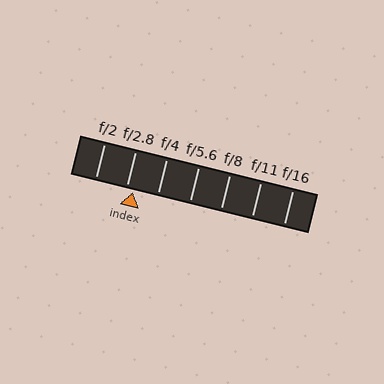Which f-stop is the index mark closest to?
The index mark is closest to f/2.8.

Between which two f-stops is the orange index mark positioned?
The index mark is between f/2.8 and f/4.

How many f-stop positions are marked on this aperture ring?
There are 7 f-stop positions marked.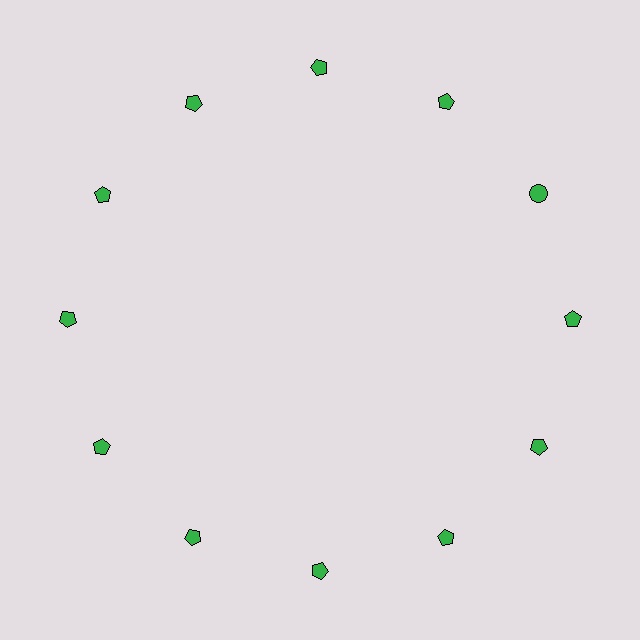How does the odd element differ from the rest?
It has a different shape: circle instead of pentagon.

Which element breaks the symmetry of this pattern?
The green circle at roughly the 2 o'clock position breaks the symmetry. All other shapes are green pentagons.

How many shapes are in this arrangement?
There are 12 shapes arranged in a ring pattern.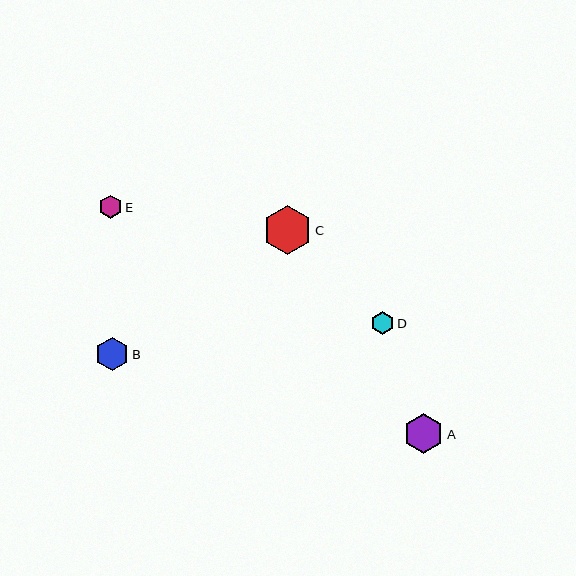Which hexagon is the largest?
Hexagon C is the largest with a size of approximately 49 pixels.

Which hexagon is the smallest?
Hexagon D is the smallest with a size of approximately 23 pixels.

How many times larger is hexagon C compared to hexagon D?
Hexagon C is approximately 2.1 times the size of hexagon D.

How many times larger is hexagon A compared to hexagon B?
Hexagon A is approximately 1.2 times the size of hexagon B.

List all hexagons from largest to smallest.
From largest to smallest: C, A, B, E, D.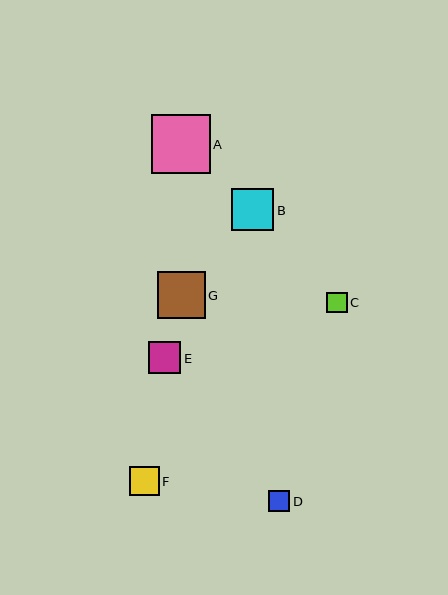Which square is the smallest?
Square C is the smallest with a size of approximately 20 pixels.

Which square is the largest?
Square A is the largest with a size of approximately 59 pixels.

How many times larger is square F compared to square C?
Square F is approximately 1.5 times the size of square C.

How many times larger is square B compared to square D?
Square B is approximately 2.0 times the size of square D.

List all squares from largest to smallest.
From largest to smallest: A, G, B, E, F, D, C.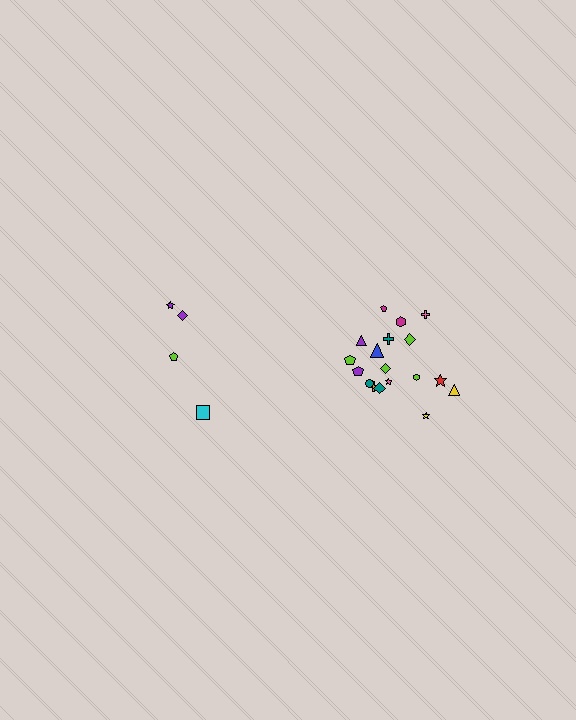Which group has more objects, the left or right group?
The right group.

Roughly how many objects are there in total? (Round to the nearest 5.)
Roughly 20 objects in total.